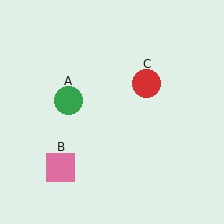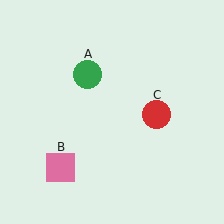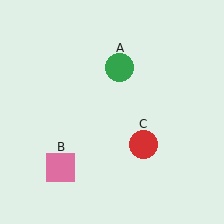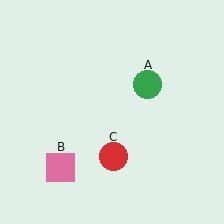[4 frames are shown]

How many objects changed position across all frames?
2 objects changed position: green circle (object A), red circle (object C).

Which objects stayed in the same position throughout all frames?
Pink square (object B) remained stationary.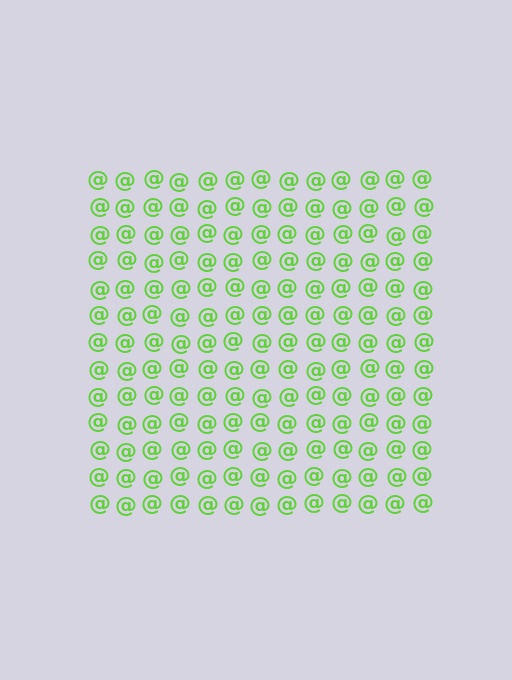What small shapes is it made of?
It is made of small at signs.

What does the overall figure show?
The overall figure shows a square.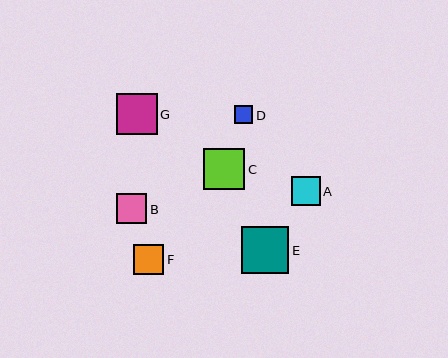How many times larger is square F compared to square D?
Square F is approximately 1.7 times the size of square D.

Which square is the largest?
Square E is the largest with a size of approximately 47 pixels.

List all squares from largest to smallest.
From largest to smallest: E, C, G, F, B, A, D.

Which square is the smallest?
Square D is the smallest with a size of approximately 18 pixels.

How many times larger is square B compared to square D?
Square B is approximately 1.7 times the size of square D.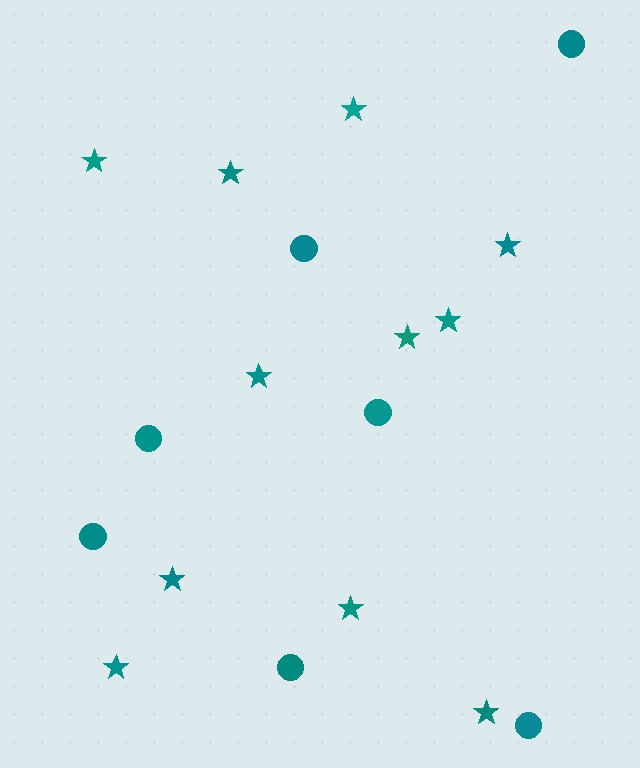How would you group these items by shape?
There are 2 groups: one group of circles (7) and one group of stars (11).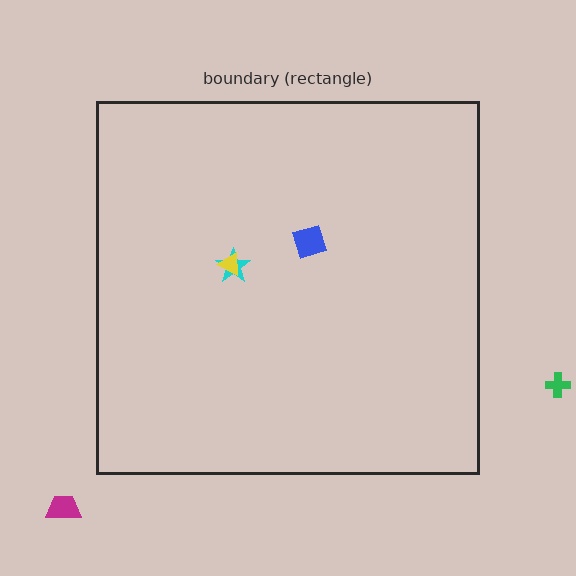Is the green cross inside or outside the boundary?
Outside.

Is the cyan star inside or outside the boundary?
Inside.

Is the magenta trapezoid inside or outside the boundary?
Outside.